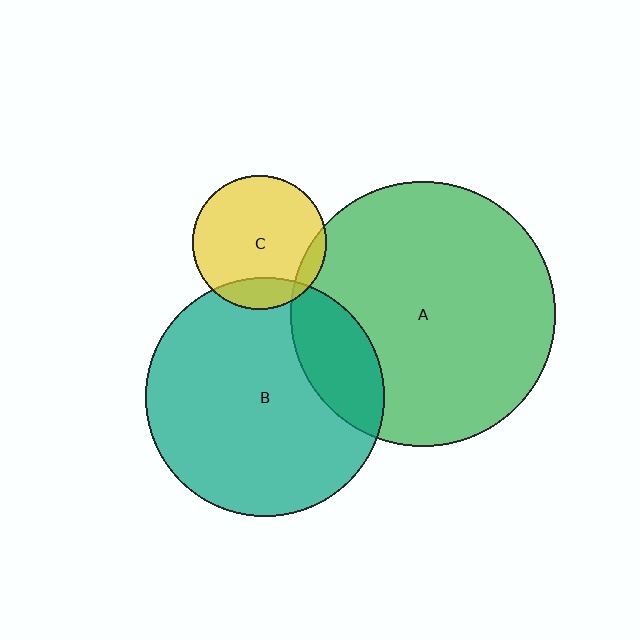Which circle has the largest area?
Circle A (green).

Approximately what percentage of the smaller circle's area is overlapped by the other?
Approximately 15%.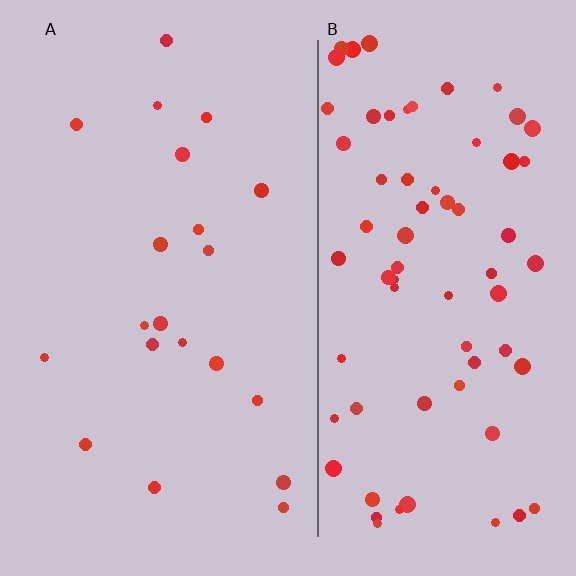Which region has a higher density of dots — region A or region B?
B (the right).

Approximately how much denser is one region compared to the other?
Approximately 3.4× — region B over region A.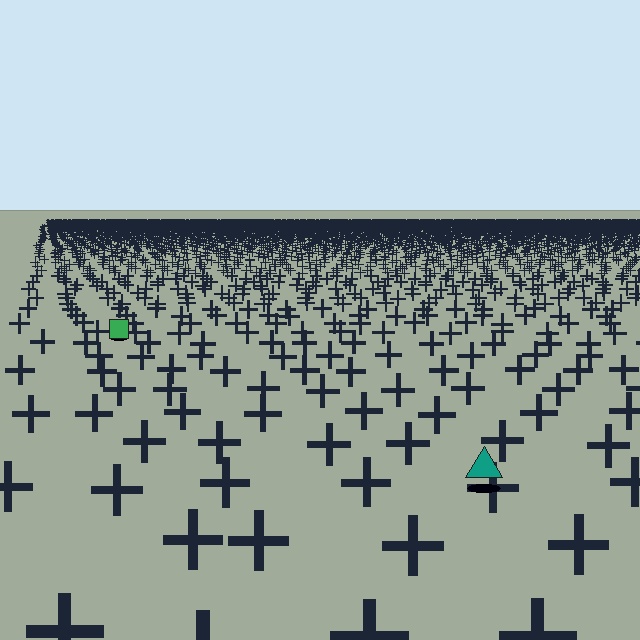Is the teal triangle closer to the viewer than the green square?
Yes. The teal triangle is closer — you can tell from the texture gradient: the ground texture is coarser near it.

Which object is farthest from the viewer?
The green square is farthest from the viewer. It appears smaller and the ground texture around it is denser.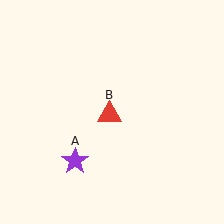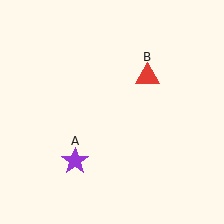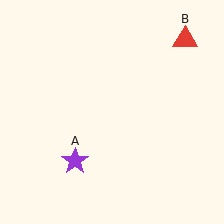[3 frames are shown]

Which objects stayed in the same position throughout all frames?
Purple star (object A) remained stationary.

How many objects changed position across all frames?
1 object changed position: red triangle (object B).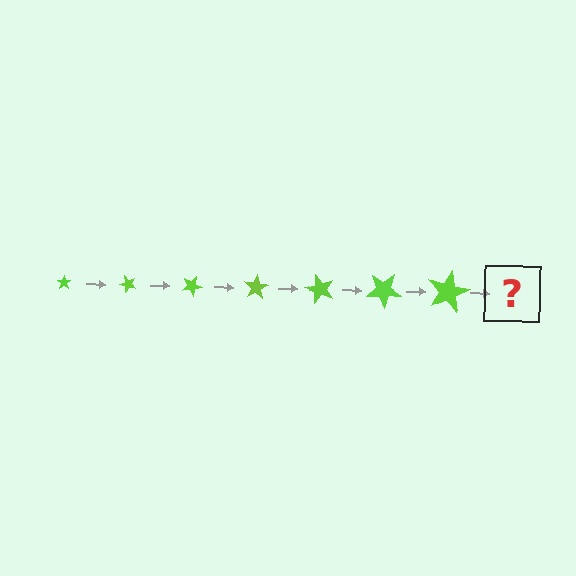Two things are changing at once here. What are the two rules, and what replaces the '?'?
The two rules are that the star grows larger each step and it rotates 50 degrees each step. The '?' should be a star, larger than the previous one and rotated 350 degrees from the start.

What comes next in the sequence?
The next element should be a star, larger than the previous one and rotated 350 degrees from the start.